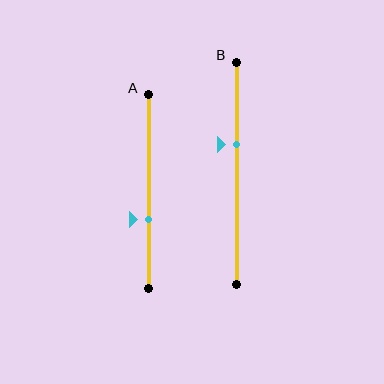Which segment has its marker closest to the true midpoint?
Segment B has its marker closest to the true midpoint.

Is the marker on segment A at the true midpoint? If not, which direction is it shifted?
No, the marker on segment A is shifted downward by about 14% of the segment length.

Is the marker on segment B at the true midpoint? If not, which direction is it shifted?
No, the marker on segment B is shifted upward by about 13% of the segment length.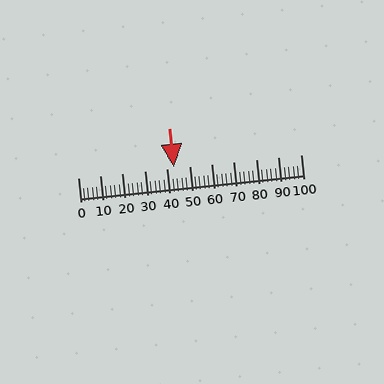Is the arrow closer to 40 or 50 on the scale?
The arrow is closer to 40.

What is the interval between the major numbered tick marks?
The major tick marks are spaced 10 units apart.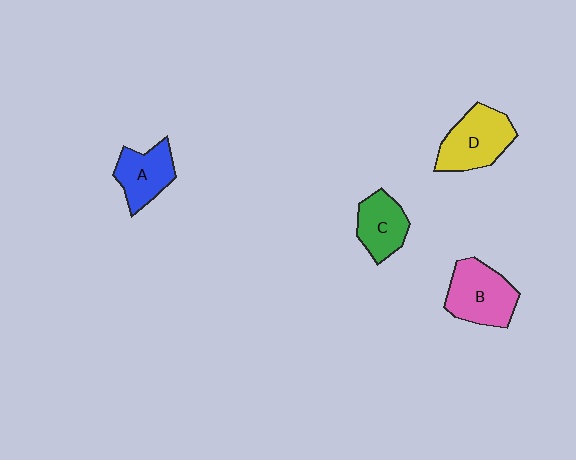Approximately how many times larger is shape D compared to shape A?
Approximately 1.3 times.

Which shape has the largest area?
Shape B (pink).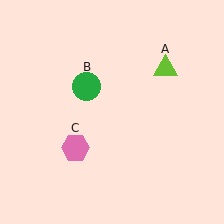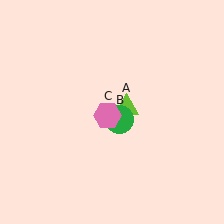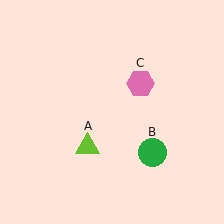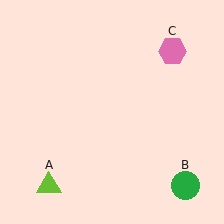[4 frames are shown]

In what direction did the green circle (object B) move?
The green circle (object B) moved down and to the right.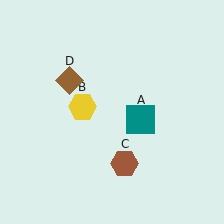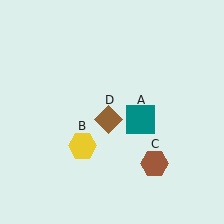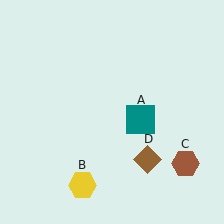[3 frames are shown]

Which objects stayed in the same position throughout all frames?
Teal square (object A) remained stationary.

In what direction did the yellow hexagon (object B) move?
The yellow hexagon (object B) moved down.